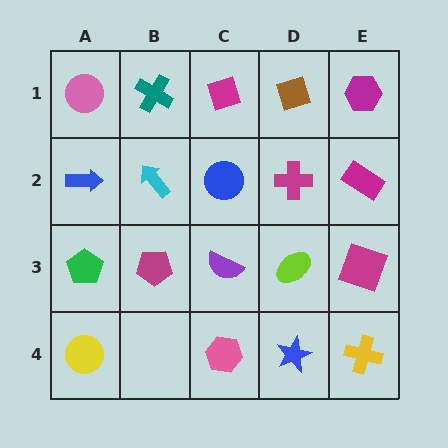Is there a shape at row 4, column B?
No, that cell is empty.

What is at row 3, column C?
A purple semicircle.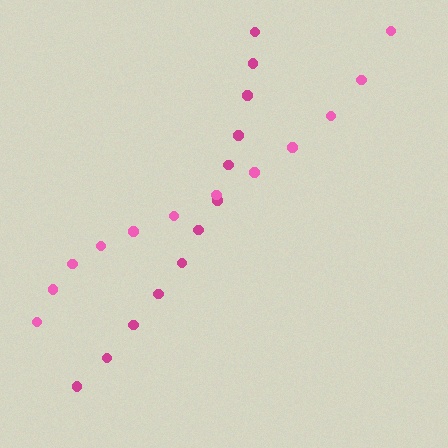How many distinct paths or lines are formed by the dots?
There are 2 distinct paths.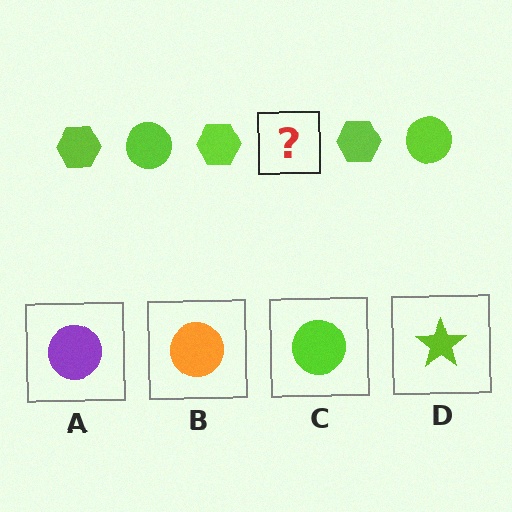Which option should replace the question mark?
Option C.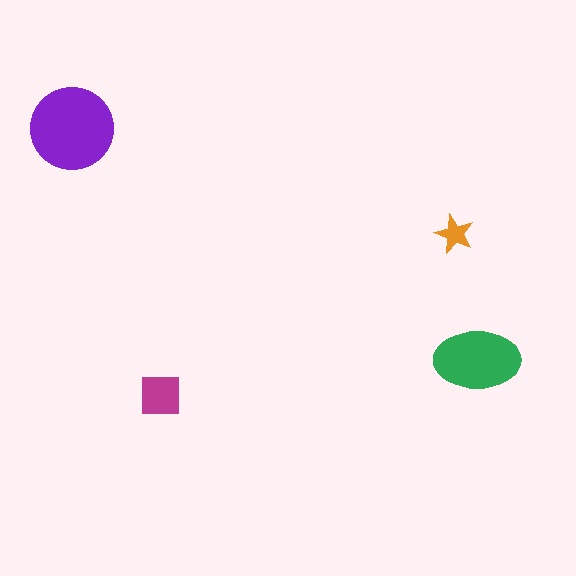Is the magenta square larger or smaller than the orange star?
Larger.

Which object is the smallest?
The orange star.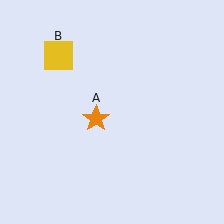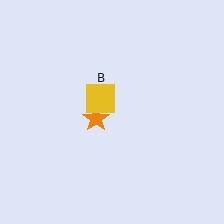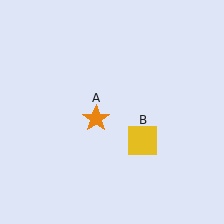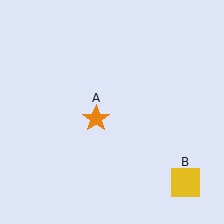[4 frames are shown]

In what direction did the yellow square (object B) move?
The yellow square (object B) moved down and to the right.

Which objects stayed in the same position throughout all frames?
Orange star (object A) remained stationary.